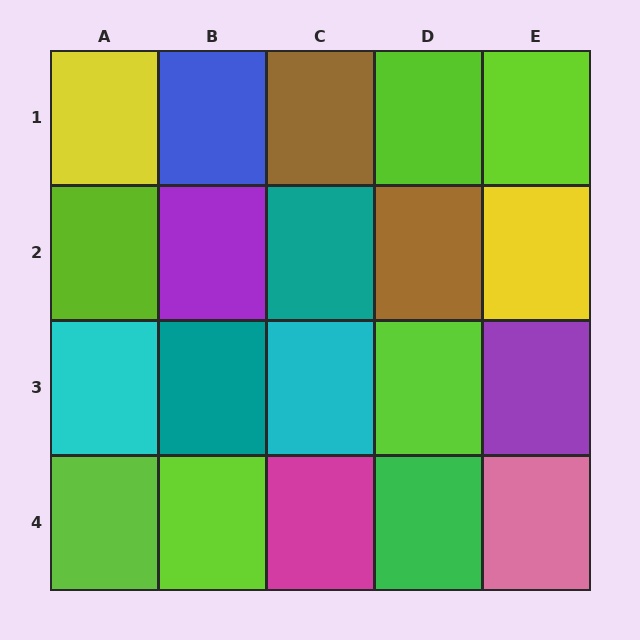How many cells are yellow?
2 cells are yellow.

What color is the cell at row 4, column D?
Green.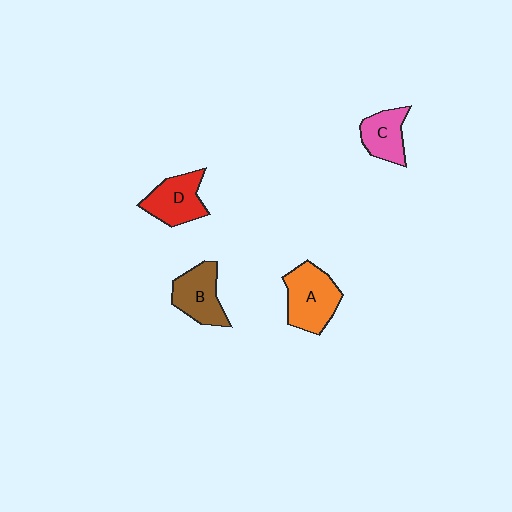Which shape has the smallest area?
Shape C (pink).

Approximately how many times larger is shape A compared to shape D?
Approximately 1.2 times.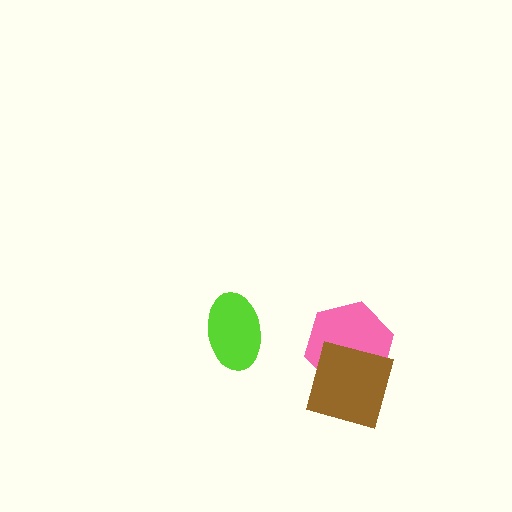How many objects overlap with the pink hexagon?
1 object overlaps with the pink hexagon.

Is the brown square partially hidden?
No, no other shape covers it.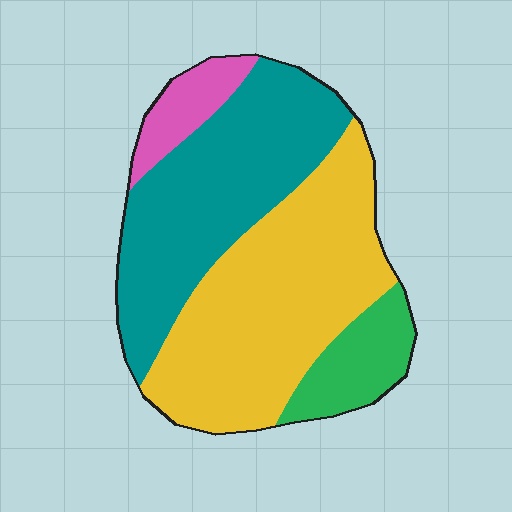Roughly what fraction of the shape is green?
Green covers about 10% of the shape.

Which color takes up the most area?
Yellow, at roughly 45%.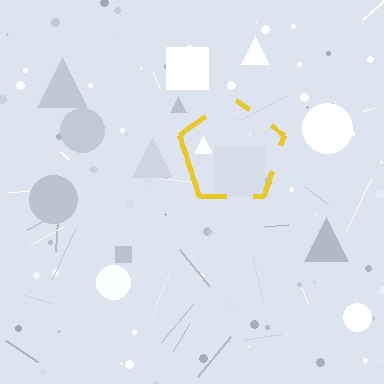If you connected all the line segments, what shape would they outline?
They would outline a pentagon.